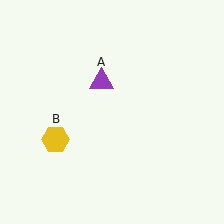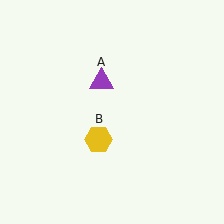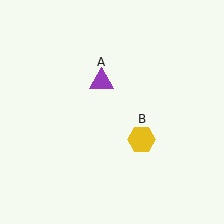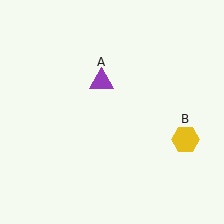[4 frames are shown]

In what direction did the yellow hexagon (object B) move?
The yellow hexagon (object B) moved right.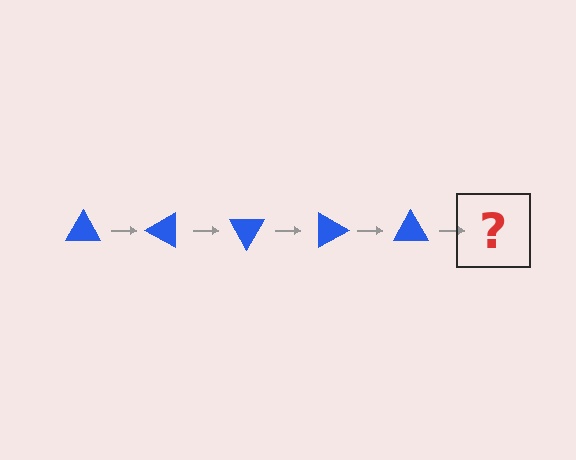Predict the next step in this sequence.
The next step is a blue triangle rotated 150 degrees.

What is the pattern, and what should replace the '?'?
The pattern is that the triangle rotates 30 degrees each step. The '?' should be a blue triangle rotated 150 degrees.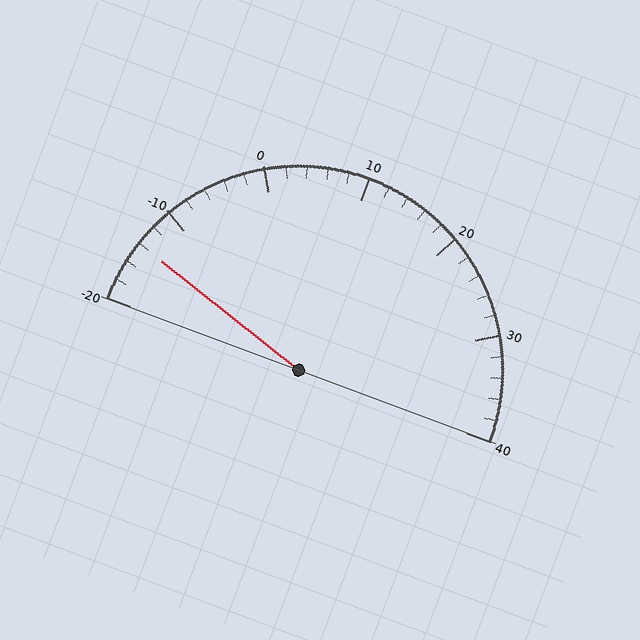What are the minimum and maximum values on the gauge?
The gauge ranges from -20 to 40.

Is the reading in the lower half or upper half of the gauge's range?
The reading is in the lower half of the range (-20 to 40).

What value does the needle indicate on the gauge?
The needle indicates approximately -14.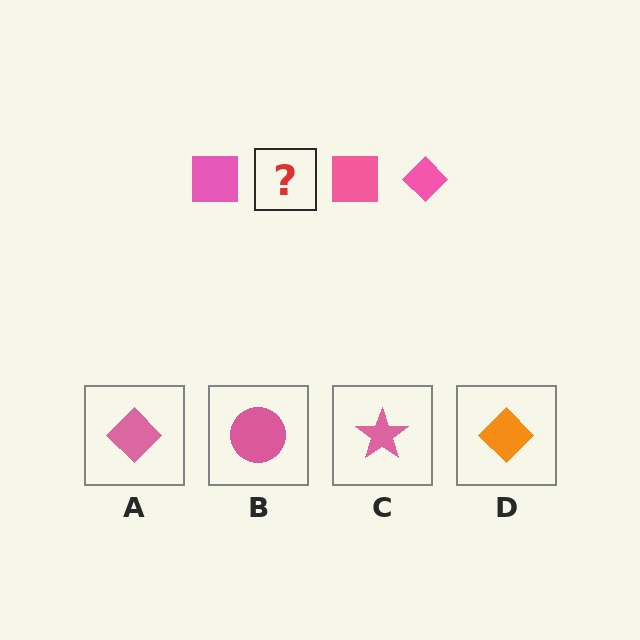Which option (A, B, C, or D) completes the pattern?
A.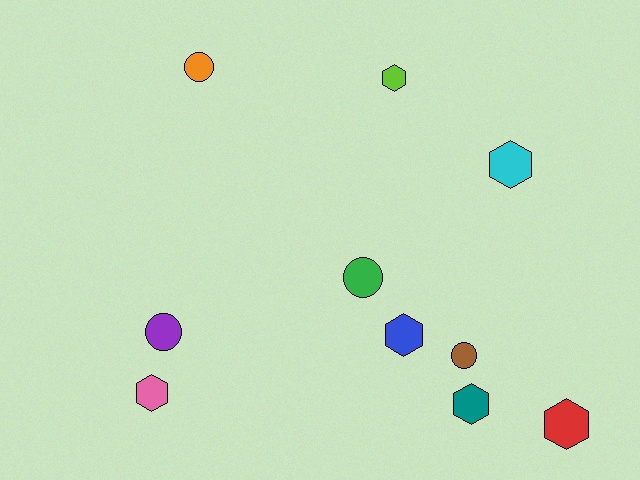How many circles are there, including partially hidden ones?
There are 4 circles.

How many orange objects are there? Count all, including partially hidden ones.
There is 1 orange object.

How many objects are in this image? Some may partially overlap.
There are 10 objects.